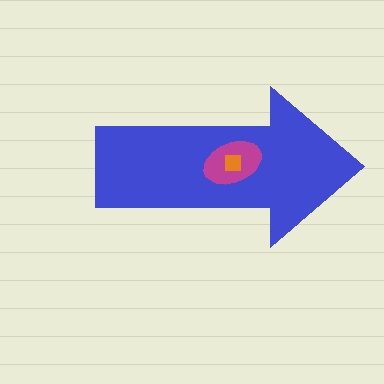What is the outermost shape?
The blue arrow.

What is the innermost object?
The orange square.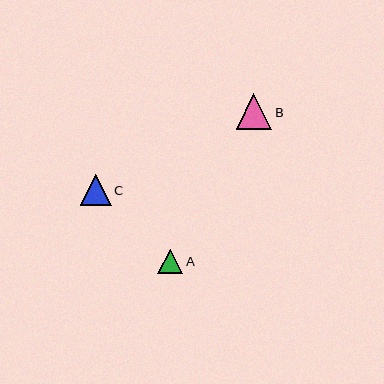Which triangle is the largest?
Triangle B is the largest with a size of approximately 36 pixels.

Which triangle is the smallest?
Triangle A is the smallest with a size of approximately 25 pixels.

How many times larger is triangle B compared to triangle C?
Triangle B is approximately 1.2 times the size of triangle C.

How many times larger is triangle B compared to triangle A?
Triangle B is approximately 1.4 times the size of triangle A.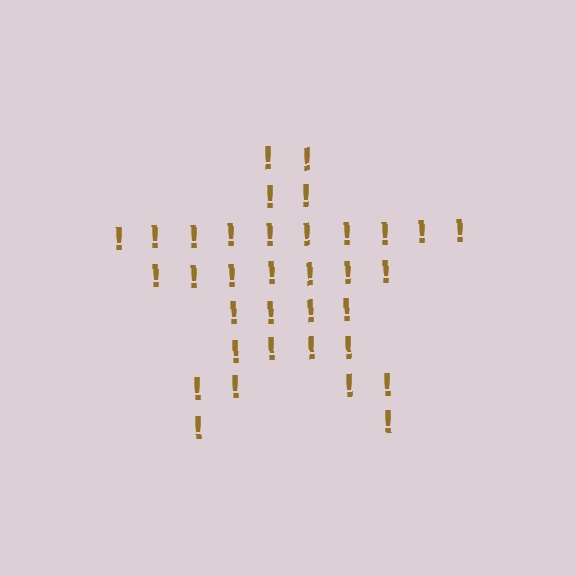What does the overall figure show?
The overall figure shows a star.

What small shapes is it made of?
It is made of small exclamation marks.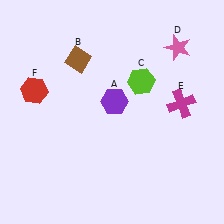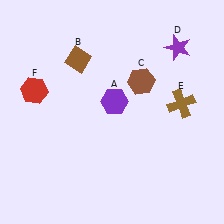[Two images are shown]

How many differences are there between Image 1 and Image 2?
There are 3 differences between the two images.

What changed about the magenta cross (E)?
In Image 1, E is magenta. In Image 2, it changed to brown.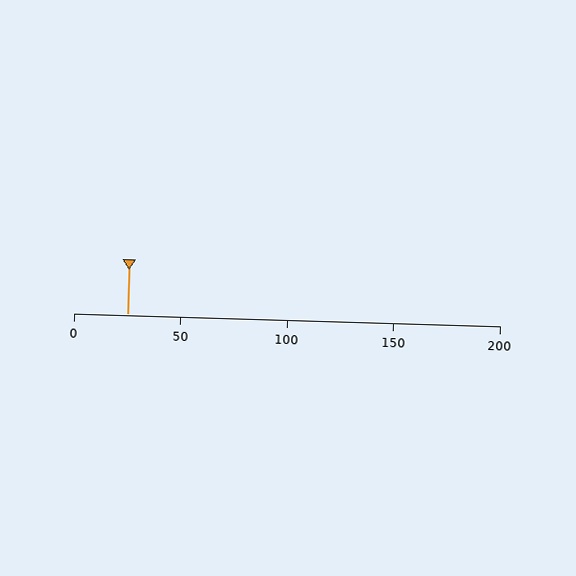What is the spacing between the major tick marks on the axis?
The major ticks are spaced 50 apart.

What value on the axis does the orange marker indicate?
The marker indicates approximately 25.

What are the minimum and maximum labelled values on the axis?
The axis runs from 0 to 200.